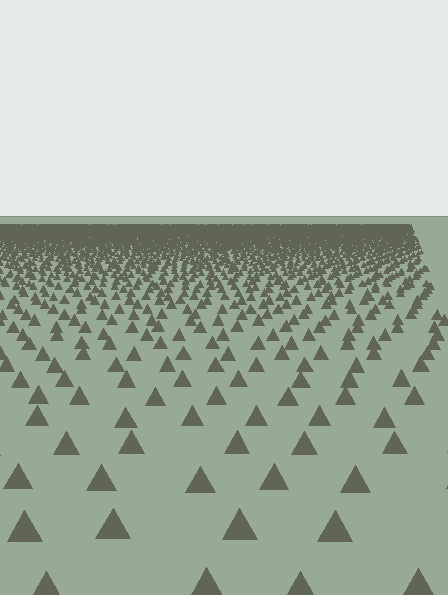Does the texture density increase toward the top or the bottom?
Density increases toward the top.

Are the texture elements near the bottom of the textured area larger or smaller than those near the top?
Larger. Near the bottom, elements are closer to the viewer and appear at a bigger on-screen size.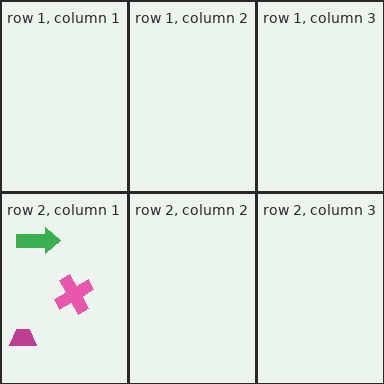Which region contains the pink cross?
The row 2, column 1 region.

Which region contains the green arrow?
The row 2, column 1 region.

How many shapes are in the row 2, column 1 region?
3.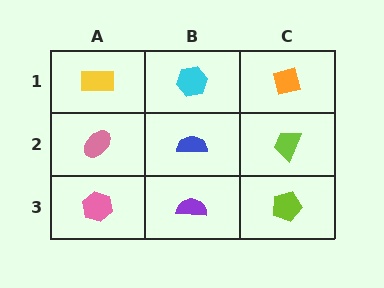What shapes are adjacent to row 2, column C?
An orange square (row 1, column C), a lime pentagon (row 3, column C), a blue semicircle (row 2, column B).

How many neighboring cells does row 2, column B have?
4.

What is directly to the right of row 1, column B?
An orange square.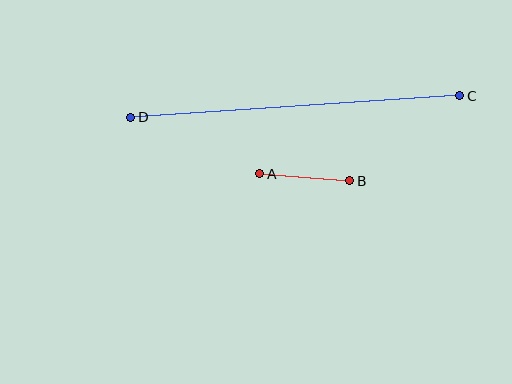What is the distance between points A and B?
The distance is approximately 90 pixels.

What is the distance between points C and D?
The distance is approximately 330 pixels.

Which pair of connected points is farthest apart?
Points C and D are farthest apart.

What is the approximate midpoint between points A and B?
The midpoint is at approximately (305, 177) pixels.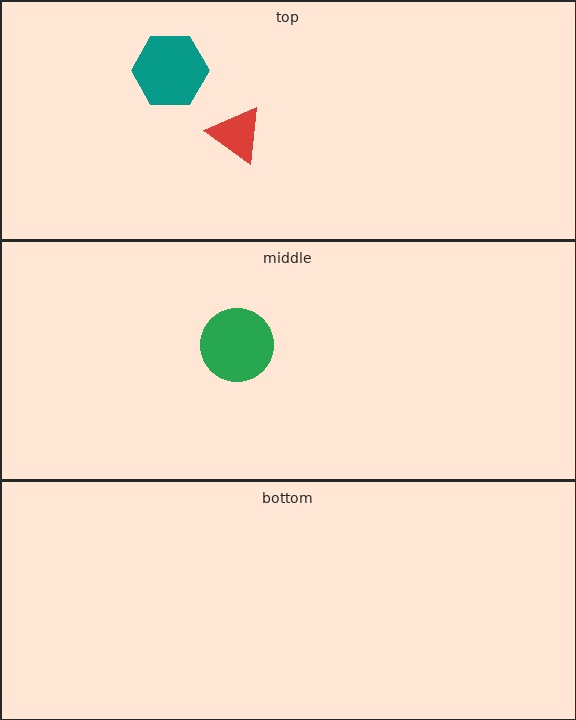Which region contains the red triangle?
The top region.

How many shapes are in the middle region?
1.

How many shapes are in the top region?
2.